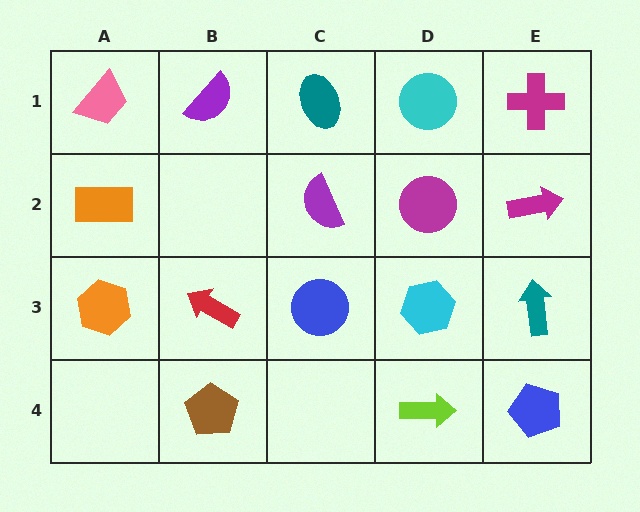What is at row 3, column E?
A teal arrow.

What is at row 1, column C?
A teal ellipse.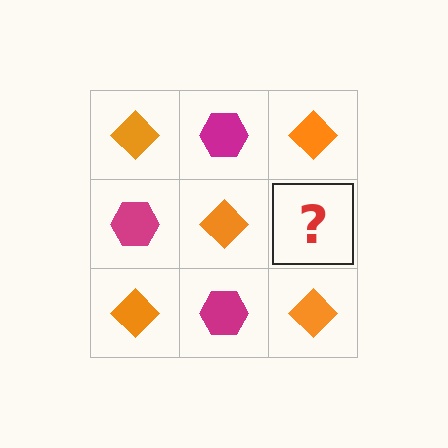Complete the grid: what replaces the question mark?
The question mark should be replaced with a magenta hexagon.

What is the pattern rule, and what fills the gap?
The rule is that it alternates orange diamond and magenta hexagon in a checkerboard pattern. The gap should be filled with a magenta hexagon.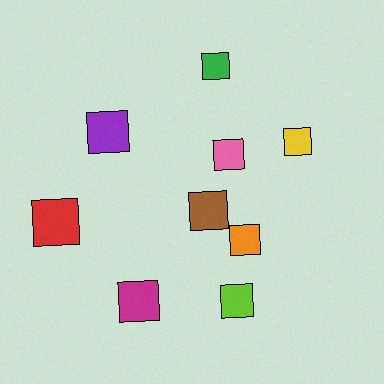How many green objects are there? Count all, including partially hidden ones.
There is 1 green object.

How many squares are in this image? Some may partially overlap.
There are 9 squares.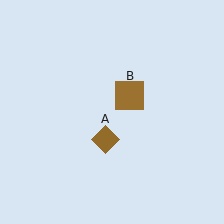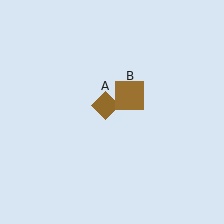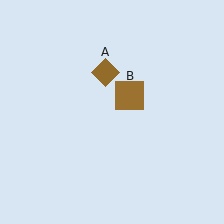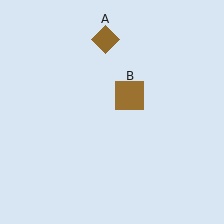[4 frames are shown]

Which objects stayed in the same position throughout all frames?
Brown square (object B) remained stationary.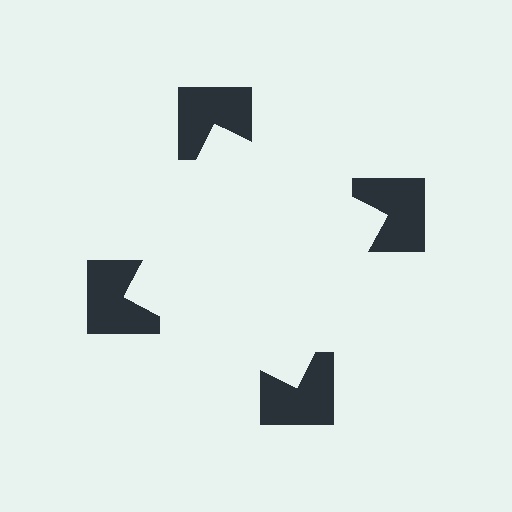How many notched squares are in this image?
There are 4 — one at each vertex of the illusory square.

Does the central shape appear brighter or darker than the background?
It typically appears slightly brighter than the background, even though no actual brightness change is drawn.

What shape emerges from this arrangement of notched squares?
An illusory square — its edges are inferred from the aligned wedge cuts in the notched squares, not physically drawn.